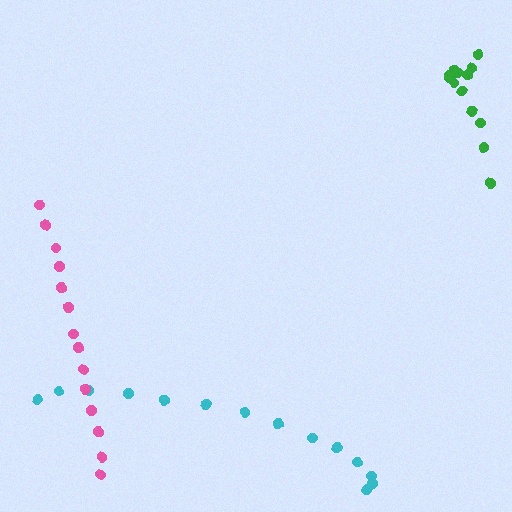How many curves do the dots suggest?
There are 3 distinct paths.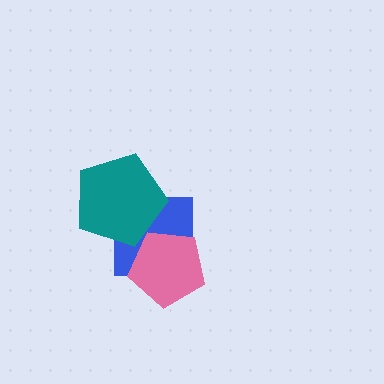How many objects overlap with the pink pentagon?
1 object overlaps with the pink pentagon.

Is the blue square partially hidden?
Yes, it is partially covered by another shape.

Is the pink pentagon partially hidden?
No, no other shape covers it.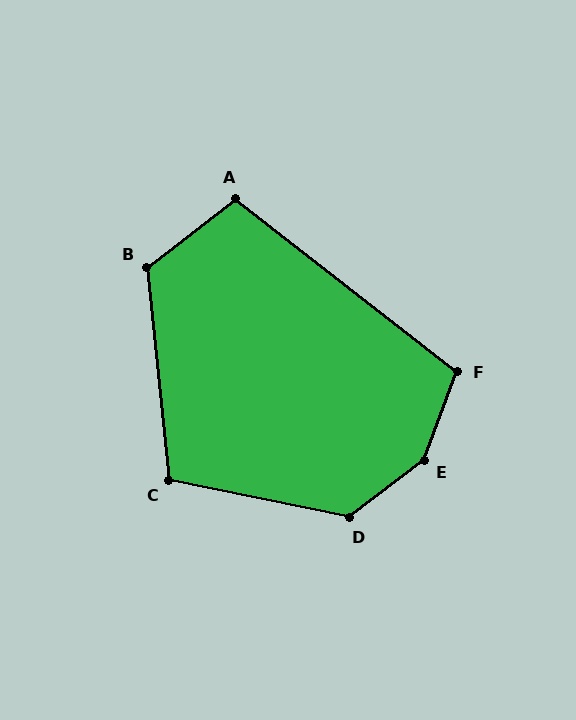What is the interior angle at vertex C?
Approximately 108 degrees (obtuse).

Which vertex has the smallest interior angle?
A, at approximately 105 degrees.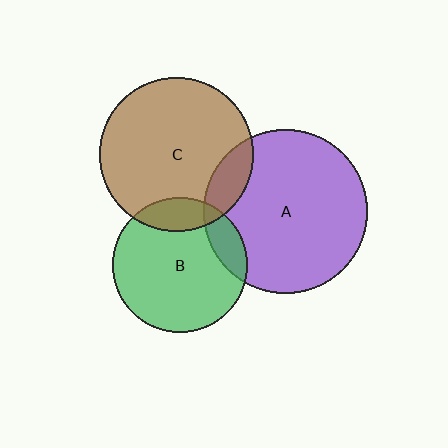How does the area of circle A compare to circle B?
Approximately 1.5 times.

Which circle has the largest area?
Circle A (purple).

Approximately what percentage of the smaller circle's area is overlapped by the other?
Approximately 15%.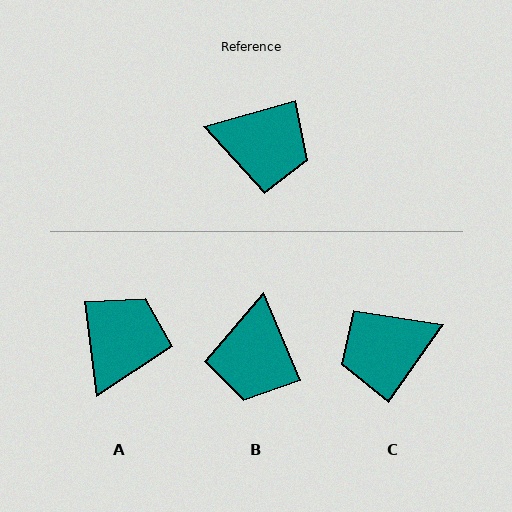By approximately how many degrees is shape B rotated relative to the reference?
Approximately 83 degrees clockwise.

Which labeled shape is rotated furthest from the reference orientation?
C, about 140 degrees away.